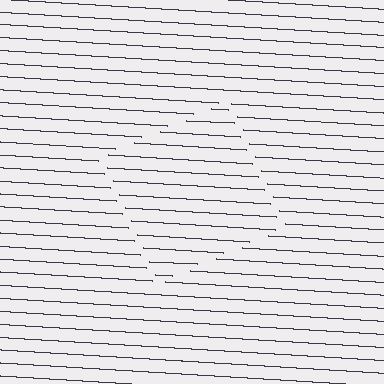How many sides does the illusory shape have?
4 sides — the line-ends trace a square.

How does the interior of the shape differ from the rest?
The interior of the shape contains the same grating, shifted by half a period — the contour is defined by the phase discontinuity where line-ends from the inner and outer gratings abut.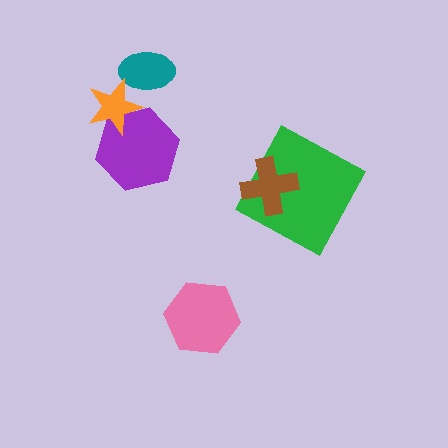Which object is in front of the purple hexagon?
The orange star is in front of the purple hexagon.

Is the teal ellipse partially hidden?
Yes, it is partially covered by another shape.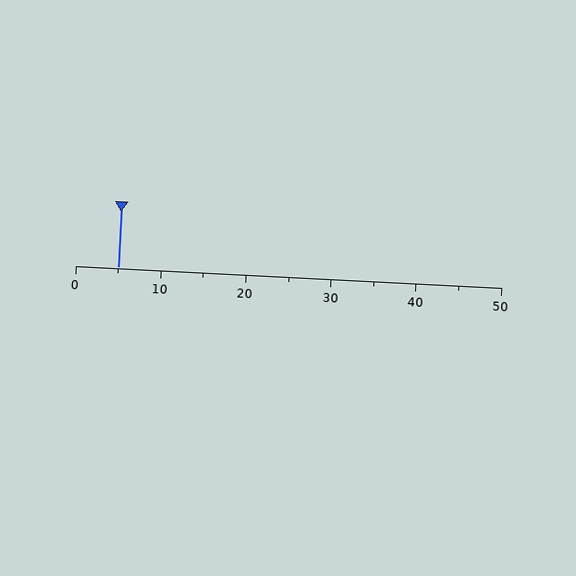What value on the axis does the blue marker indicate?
The marker indicates approximately 5.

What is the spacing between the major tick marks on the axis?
The major ticks are spaced 10 apart.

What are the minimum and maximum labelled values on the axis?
The axis runs from 0 to 50.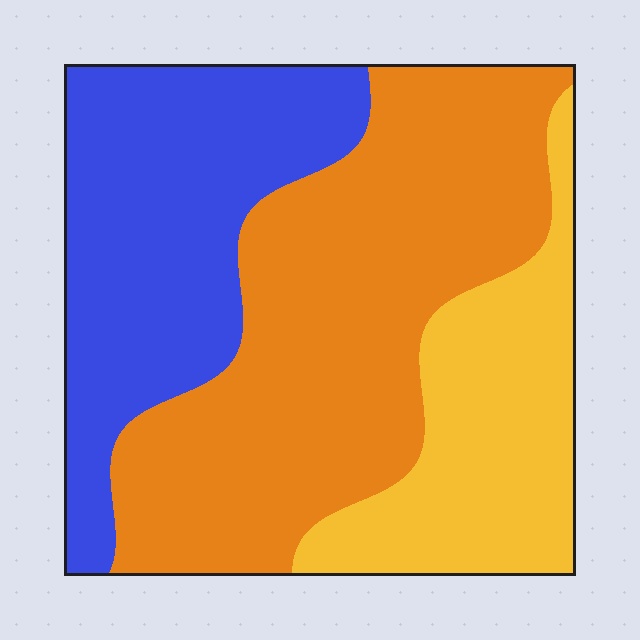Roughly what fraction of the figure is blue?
Blue takes up about one third (1/3) of the figure.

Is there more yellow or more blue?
Blue.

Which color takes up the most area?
Orange, at roughly 45%.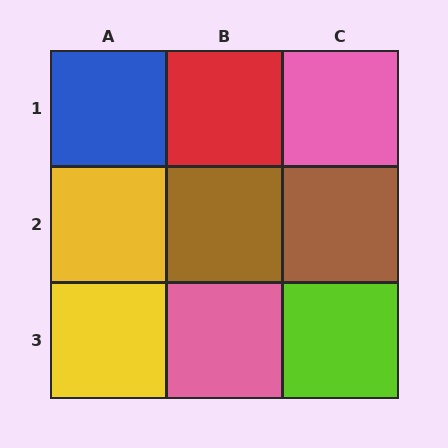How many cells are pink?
2 cells are pink.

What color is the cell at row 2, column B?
Brown.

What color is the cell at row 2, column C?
Brown.